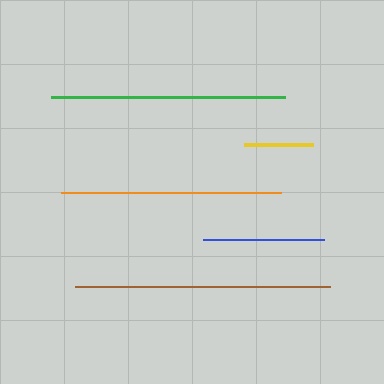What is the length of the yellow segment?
The yellow segment is approximately 69 pixels long.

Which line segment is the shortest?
The yellow line is the shortest at approximately 69 pixels.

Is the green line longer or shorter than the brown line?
The brown line is longer than the green line.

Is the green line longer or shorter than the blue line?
The green line is longer than the blue line.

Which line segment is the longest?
The brown line is the longest at approximately 255 pixels.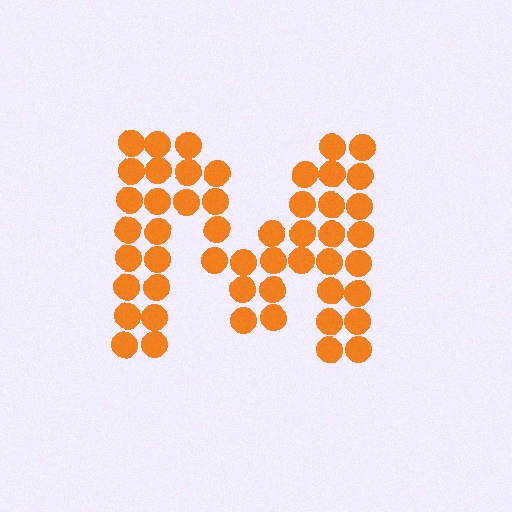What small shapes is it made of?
It is made of small circles.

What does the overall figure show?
The overall figure shows the letter M.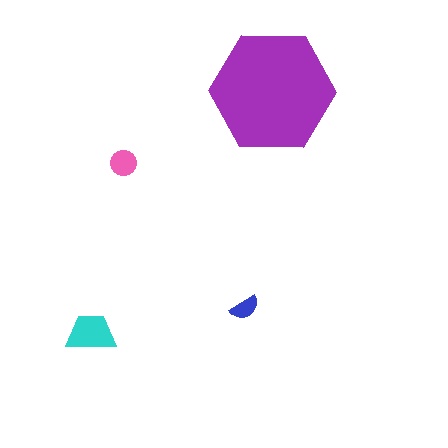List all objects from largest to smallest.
The purple hexagon, the cyan trapezoid, the pink circle, the blue semicircle.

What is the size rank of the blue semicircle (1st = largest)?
4th.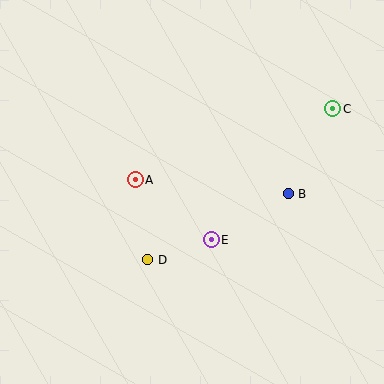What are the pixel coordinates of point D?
Point D is at (148, 260).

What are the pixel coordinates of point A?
Point A is at (135, 180).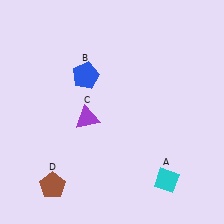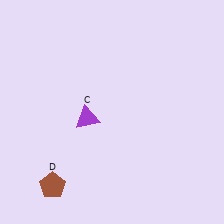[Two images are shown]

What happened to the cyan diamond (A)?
The cyan diamond (A) was removed in Image 2. It was in the bottom-right area of Image 1.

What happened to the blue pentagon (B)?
The blue pentagon (B) was removed in Image 2. It was in the top-left area of Image 1.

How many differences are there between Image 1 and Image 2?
There are 2 differences between the two images.